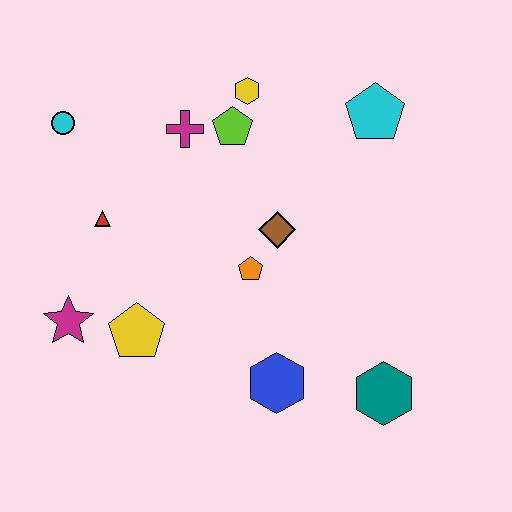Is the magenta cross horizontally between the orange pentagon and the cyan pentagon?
No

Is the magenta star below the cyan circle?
Yes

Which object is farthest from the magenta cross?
The teal hexagon is farthest from the magenta cross.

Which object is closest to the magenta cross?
The lime pentagon is closest to the magenta cross.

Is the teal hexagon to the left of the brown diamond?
No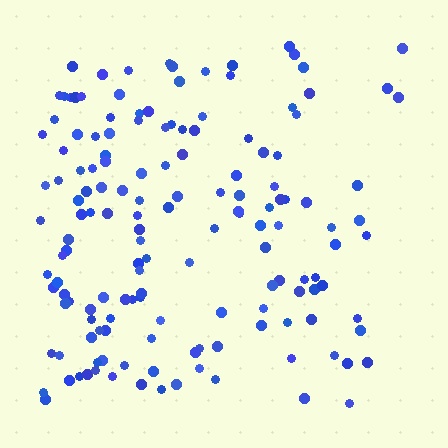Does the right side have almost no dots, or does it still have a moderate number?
Still a moderate number, just noticeably fewer than the left.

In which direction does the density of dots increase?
From right to left, with the left side densest.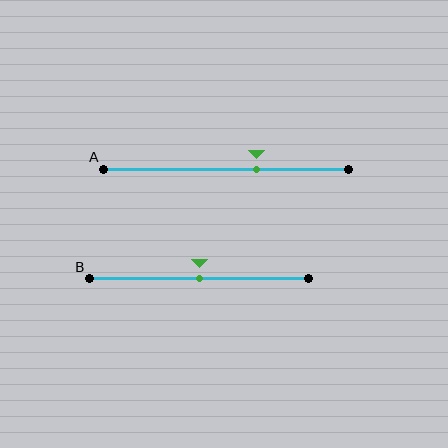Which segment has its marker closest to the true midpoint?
Segment B has its marker closest to the true midpoint.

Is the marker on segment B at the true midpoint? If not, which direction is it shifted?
Yes, the marker on segment B is at the true midpoint.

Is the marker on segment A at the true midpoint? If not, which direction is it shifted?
No, the marker on segment A is shifted to the right by about 12% of the segment length.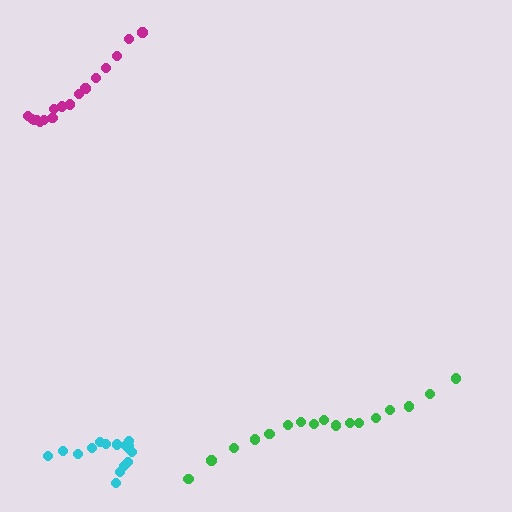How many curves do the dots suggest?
There are 3 distinct paths.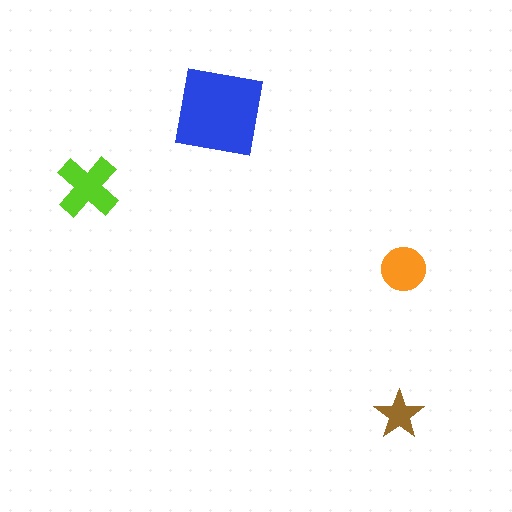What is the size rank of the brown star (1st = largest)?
4th.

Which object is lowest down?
The brown star is bottommost.